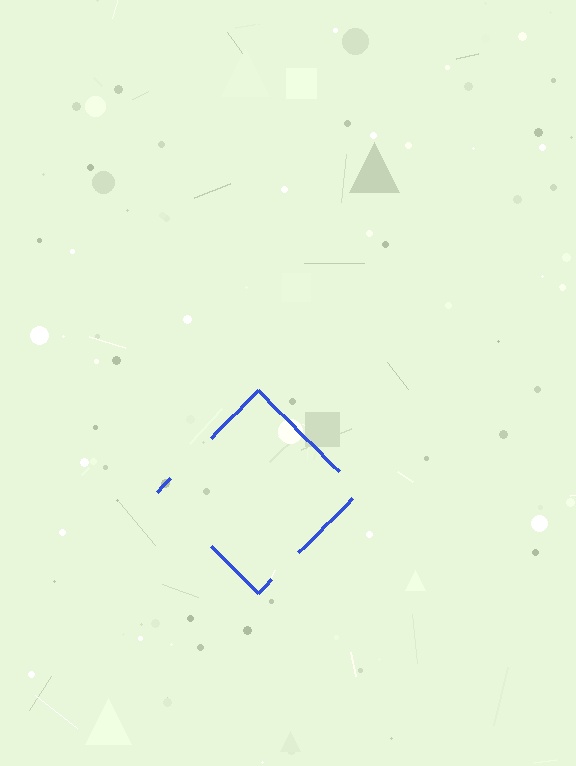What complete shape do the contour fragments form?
The contour fragments form a diamond.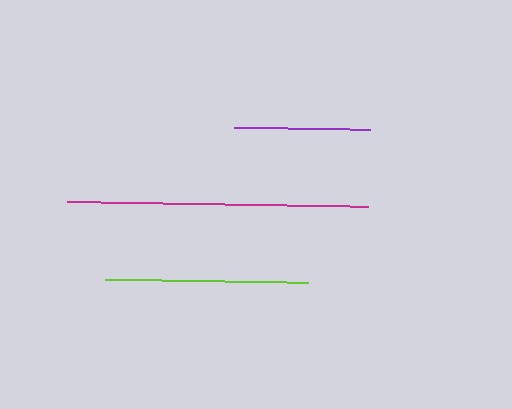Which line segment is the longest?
The magenta line is the longest at approximately 301 pixels.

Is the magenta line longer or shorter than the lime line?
The magenta line is longer than the lime line.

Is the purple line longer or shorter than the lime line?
The lime line is longer than the purple line.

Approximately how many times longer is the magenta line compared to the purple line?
The magenta line is approximately 2.2 times the length of the purple line.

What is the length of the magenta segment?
The magenta segment is approximately 301 pixels long.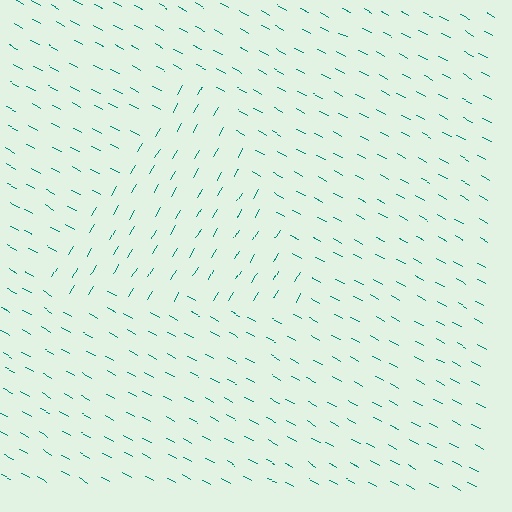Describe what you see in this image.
The image is filled with small teal line segments. A triangle region in the image has lines oriented differently from the surrounding lines, creating a visible texture boundary.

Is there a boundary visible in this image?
Yes, there is a texture boundary formed by a change in line orientation.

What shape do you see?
I see a triangle.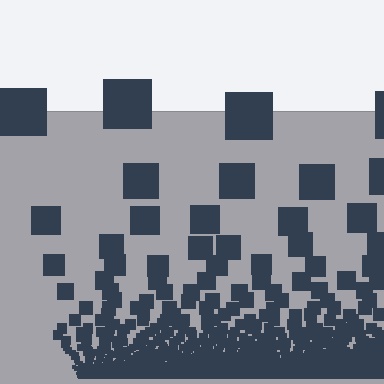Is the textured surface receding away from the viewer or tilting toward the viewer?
The surface appears to tilt toward the viewer. Texture elements get larger and sparser toward the top.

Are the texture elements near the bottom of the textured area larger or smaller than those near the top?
Smaller. The gradient is inverted — elements near the bottom are smaller and denser.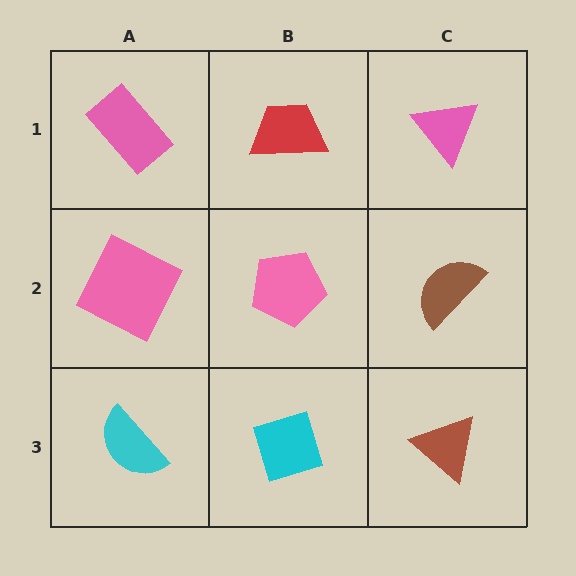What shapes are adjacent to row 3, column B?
A pink pentagon (row 2, column B), a cyan semicircle (row 3, column A), a brown triangle (row 3, column C).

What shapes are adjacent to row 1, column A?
A pink square (row 2, column A), a red trapezoid (row 1, column B).